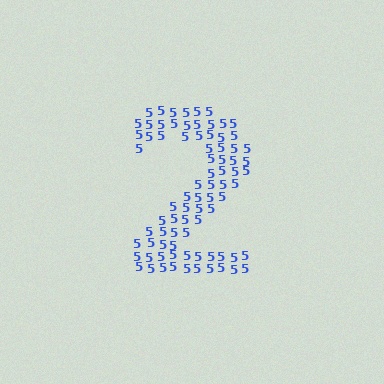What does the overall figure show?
The overall figure shows the digit 2.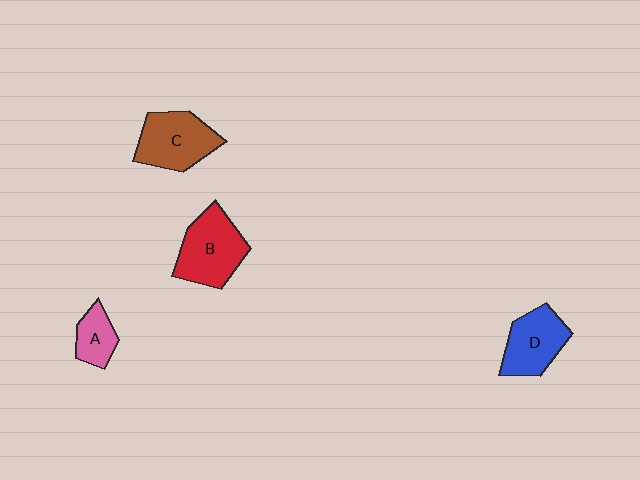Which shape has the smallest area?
Shape A (pink).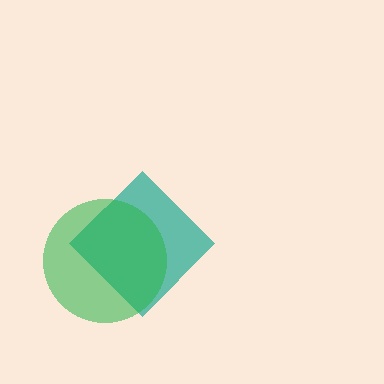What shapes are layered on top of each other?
The layered shapes are: a teal diamond, a green circle.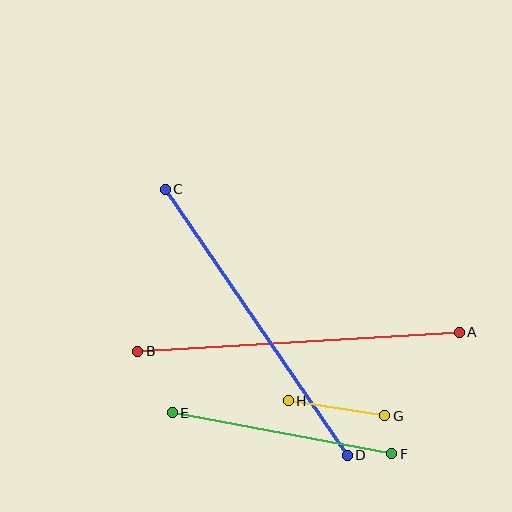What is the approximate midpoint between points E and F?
The midpoint is at approximately (282, 433) pixels.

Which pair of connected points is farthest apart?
Points C and D are farthest apart.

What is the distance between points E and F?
The distance is approximately 223 pixels.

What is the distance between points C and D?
The distance is approximately 322 pixels.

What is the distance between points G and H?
The distance is approximately 98 pixels.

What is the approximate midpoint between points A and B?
The midpoint is at approximately (298, 342) pixels.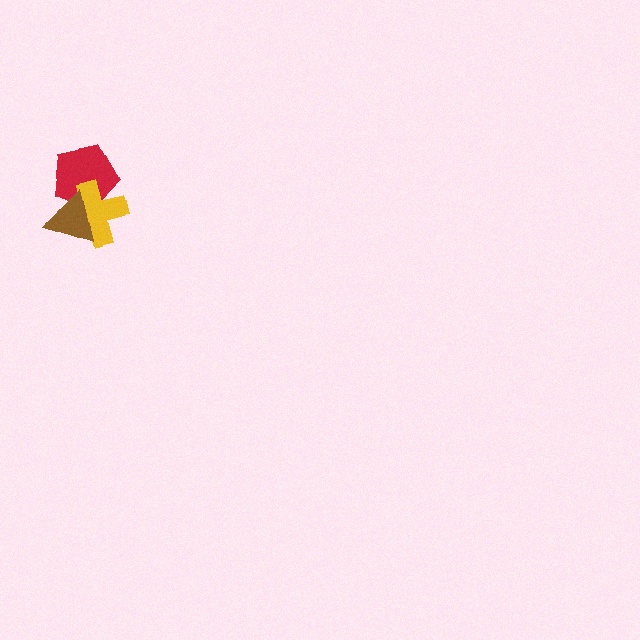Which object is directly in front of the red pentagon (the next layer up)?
The yellow cross is directly in front of the red pentagon.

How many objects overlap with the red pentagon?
2 objects overlap with the red pentagon.